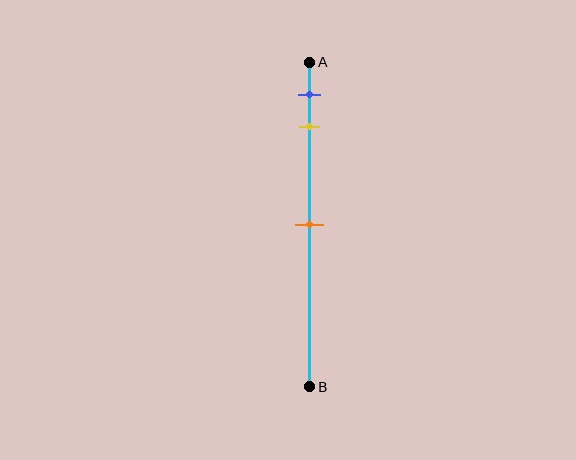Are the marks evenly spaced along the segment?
No, the marks are not evenly spaced.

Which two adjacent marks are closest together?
The blue and yellow marks are the closest adjacent pair.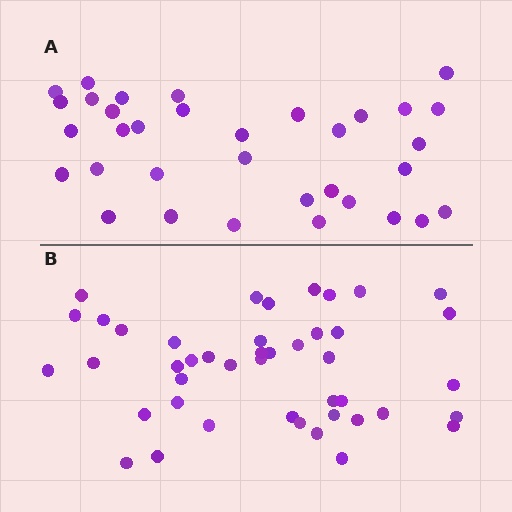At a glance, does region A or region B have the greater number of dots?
Region B (the bottom region) has more dots.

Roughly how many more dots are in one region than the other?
Region B has roughly 10 or so more dots than region A.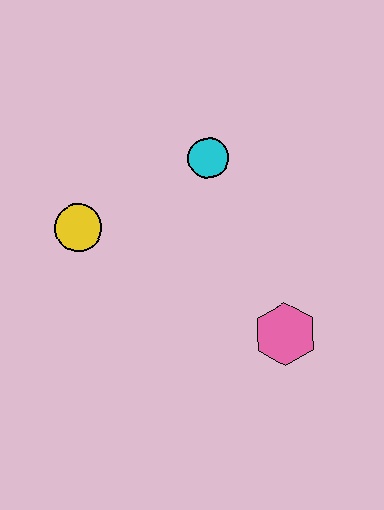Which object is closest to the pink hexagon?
The cyan circle is closest to the pink hexagon.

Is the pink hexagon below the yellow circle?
Yes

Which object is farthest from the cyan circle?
The pink hexagon is farthest from the cyan circle.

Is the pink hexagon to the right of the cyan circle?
Yes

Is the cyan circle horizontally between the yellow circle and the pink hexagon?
Yes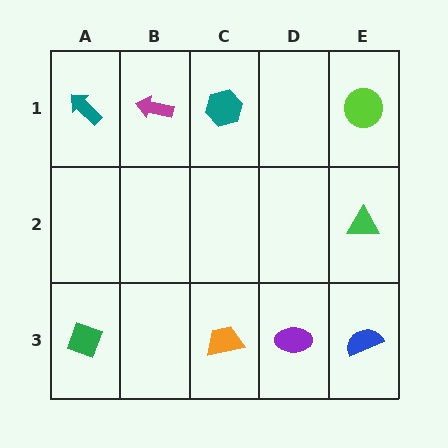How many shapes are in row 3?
4 shapes.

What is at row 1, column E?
A lime circle.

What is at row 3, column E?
A blue semicircle.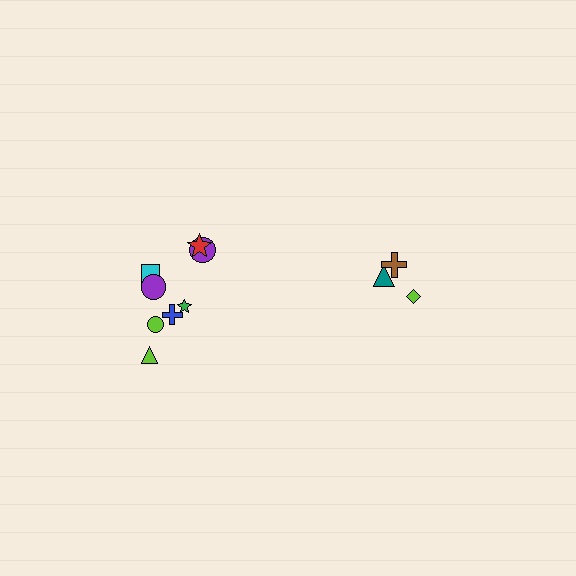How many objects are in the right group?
There are 3 objects.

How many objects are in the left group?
There are 8 objects.